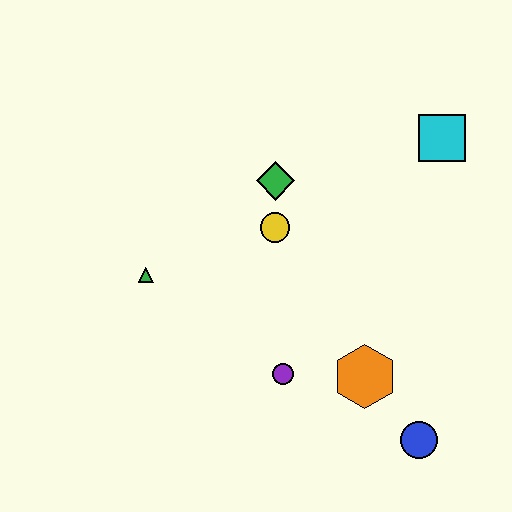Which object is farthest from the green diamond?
The blue circle is farthest from the green diamond.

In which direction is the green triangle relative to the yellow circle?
The green triangle is to the left of the yellow circle.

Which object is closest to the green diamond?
The yellow circle is closest to the green diamond.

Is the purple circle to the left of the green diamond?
No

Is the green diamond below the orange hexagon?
No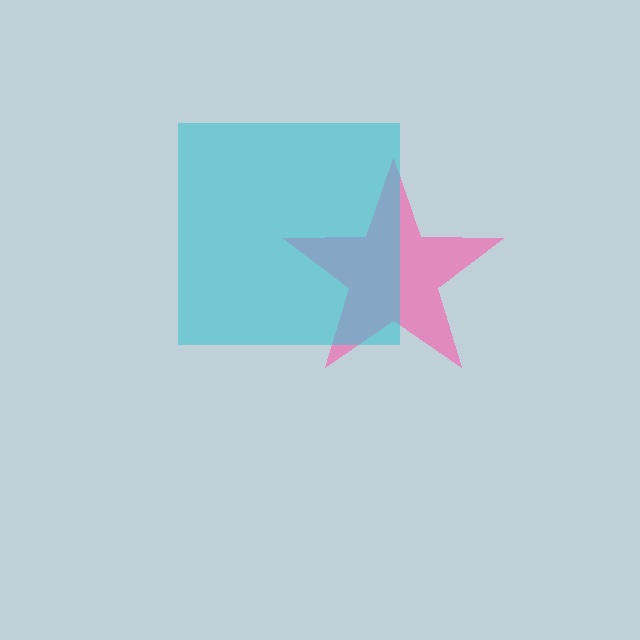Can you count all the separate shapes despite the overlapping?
Yes, there are 2 separate shapes.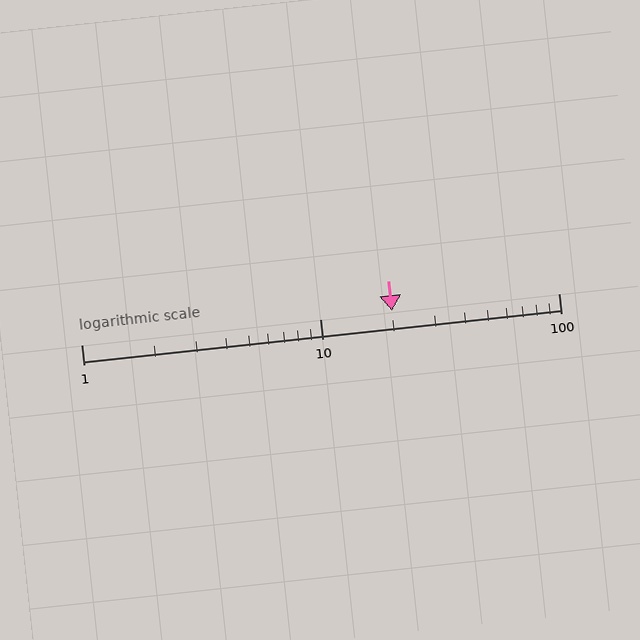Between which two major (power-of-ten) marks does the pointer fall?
The pointer is between 10 and 100.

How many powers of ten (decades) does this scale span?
The scale spans 2 decades, from 1 to 100.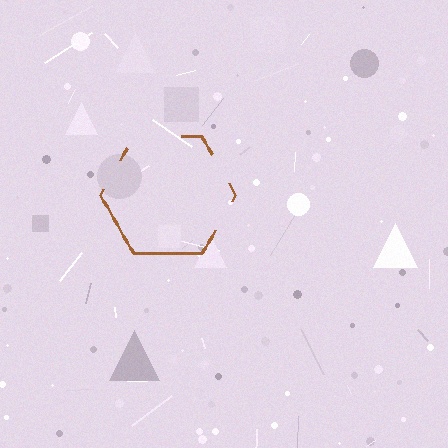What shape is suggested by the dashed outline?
The dashed outline suggests a hexagon.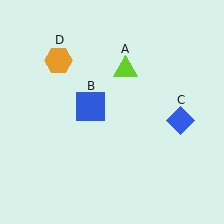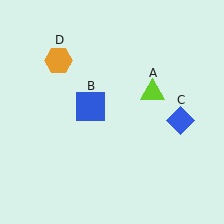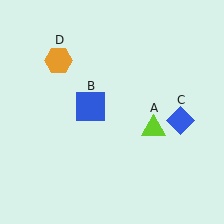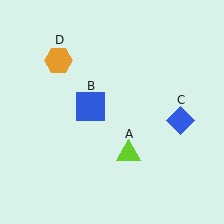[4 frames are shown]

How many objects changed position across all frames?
1 object changed position: lime triangle (object A).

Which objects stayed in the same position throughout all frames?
Blue square (object B) and blue diamond (object C) and orange hexagon (object D) remained stationary.